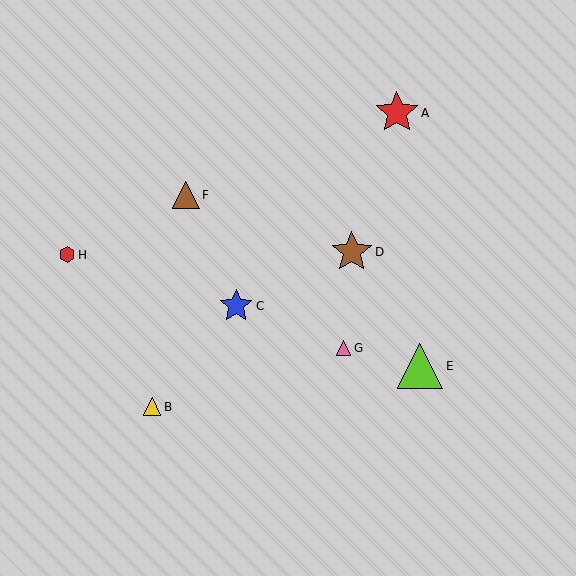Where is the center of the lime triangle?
The center of the lime triangle is at (420, 366).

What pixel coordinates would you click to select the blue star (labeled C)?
Click at (236, 306) to select the blue star C.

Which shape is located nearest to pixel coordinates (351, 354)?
The pink triangle (labeled G) at (344, 348) is nearest to that location.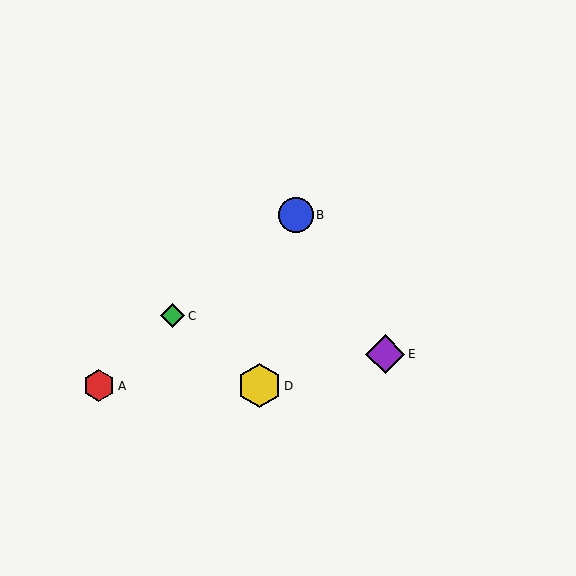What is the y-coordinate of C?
Object C is at y≈316.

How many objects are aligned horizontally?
2 objects (A, D) are aligned horizontally.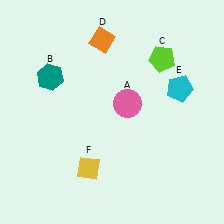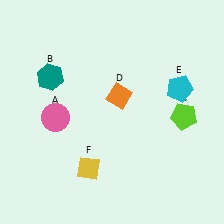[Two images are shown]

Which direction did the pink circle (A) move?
The pink circle (A) moved left.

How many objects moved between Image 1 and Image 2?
3 objects moved between the two images.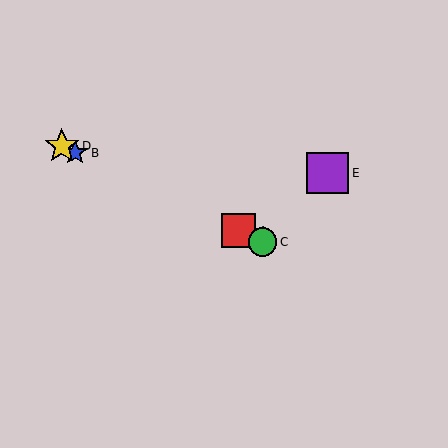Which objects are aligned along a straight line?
Objects A, B, C, D are aligned along a straight line.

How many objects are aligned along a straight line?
4 objects (A, B, C, D) are aligned along a straight line.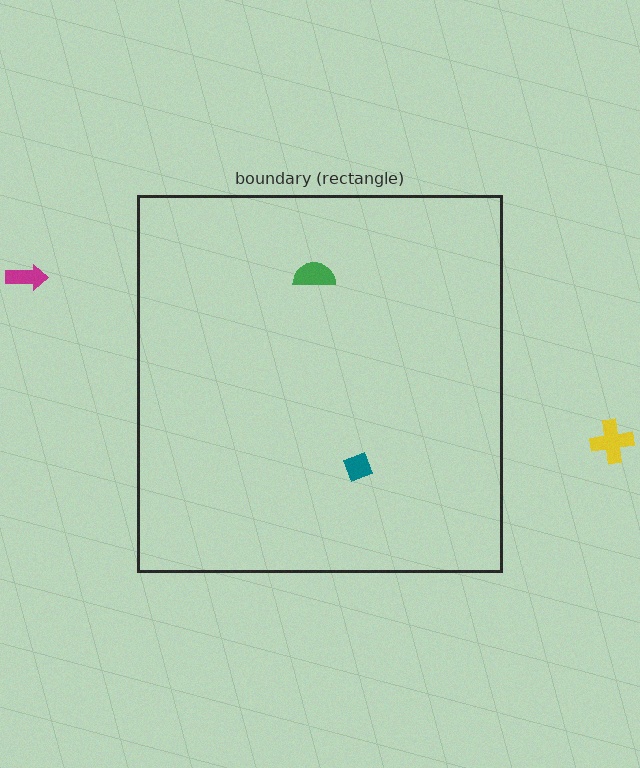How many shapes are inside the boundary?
2 inside, 2 outside.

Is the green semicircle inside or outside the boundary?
Inside.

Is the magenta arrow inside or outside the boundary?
Outside.